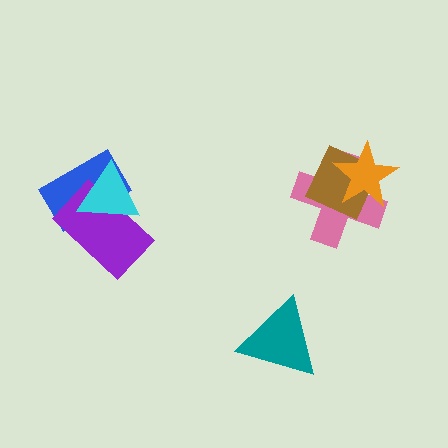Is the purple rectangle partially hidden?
Yes, it is partially covered by another shape.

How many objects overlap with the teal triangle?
0 objects overlap with the teal triangle.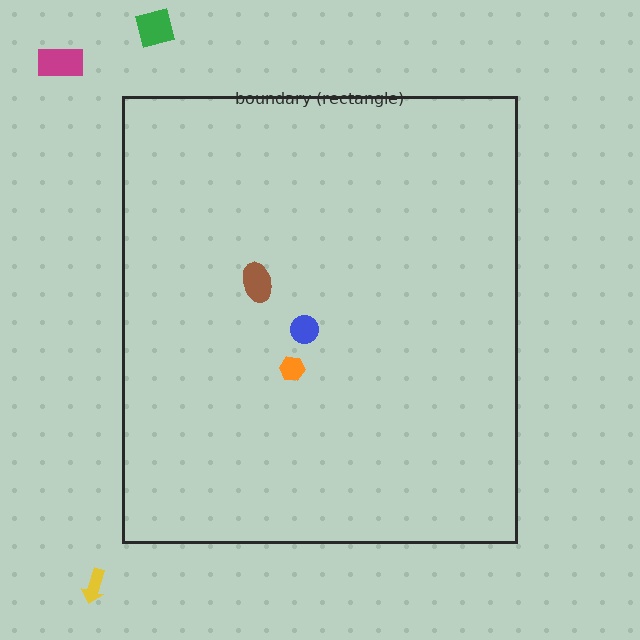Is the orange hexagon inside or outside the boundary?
Inside.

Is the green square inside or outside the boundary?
Outside.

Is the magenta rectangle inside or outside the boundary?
Outside.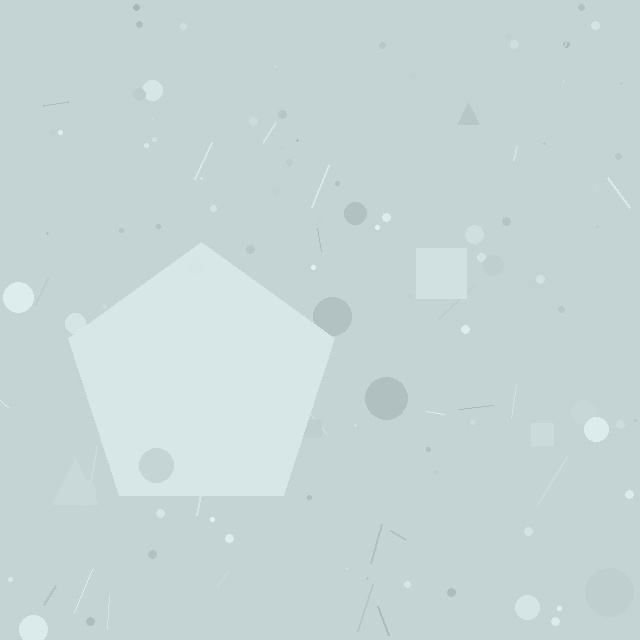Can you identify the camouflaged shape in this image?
The camouflaged shape is a pentagon.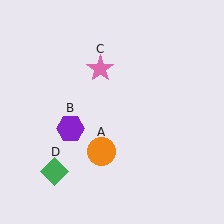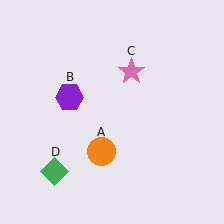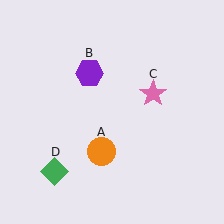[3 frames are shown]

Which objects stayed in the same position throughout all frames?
Orange circle (object A) and green diamond (object D) remained stationary.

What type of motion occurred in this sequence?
The purple hexagon (object B), pink star (object C) rotated clockwise around the center of the scene.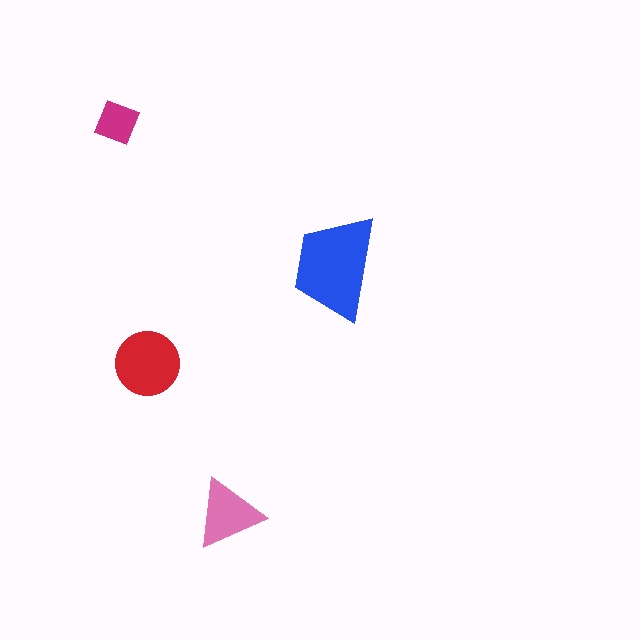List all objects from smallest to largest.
The magenta diamond, the pink triangle, the red circle, the blue trapezoid.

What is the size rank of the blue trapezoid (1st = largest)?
1st.